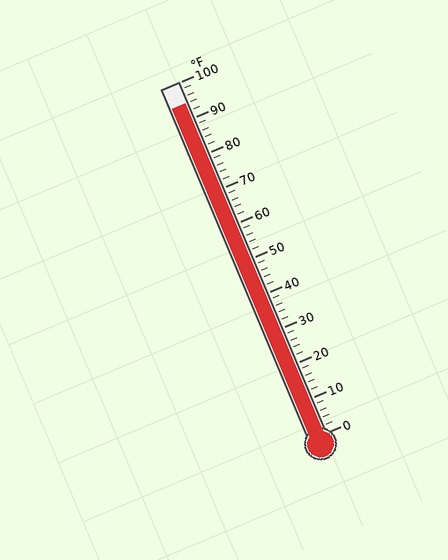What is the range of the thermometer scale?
The thermometer scale ranges from 0°F to 100°F.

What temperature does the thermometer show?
The thermometer shows approximately 94°F.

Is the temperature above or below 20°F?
The temperature is above 20°F.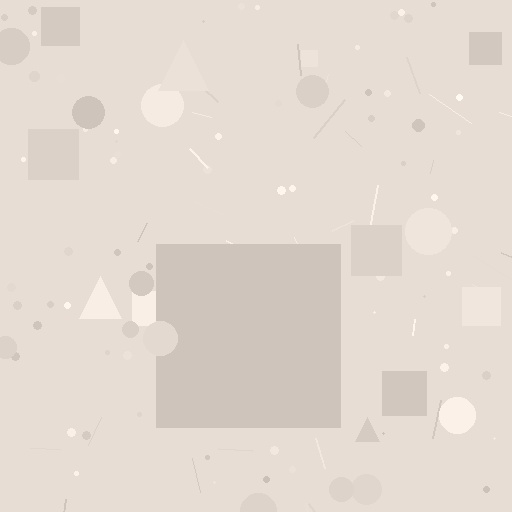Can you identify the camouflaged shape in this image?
The camouflaged shape is a square.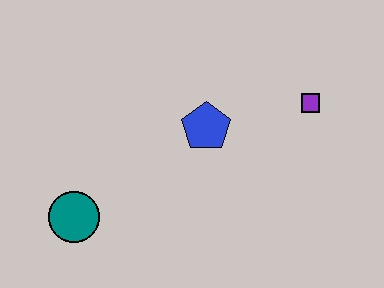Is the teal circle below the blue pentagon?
Yes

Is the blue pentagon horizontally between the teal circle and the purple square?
Yes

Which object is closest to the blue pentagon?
The purple square is closest to the blue pentagon.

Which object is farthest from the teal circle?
The purple square is farthest from the teal circle.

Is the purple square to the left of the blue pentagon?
No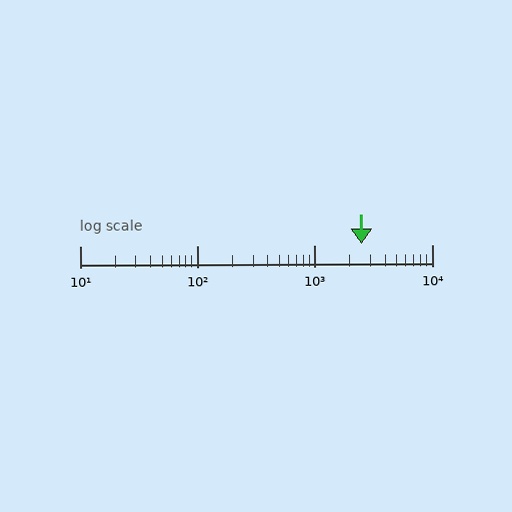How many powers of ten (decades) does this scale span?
The scale spans 3 decades, from 10 to 10000.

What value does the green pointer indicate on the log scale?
The pointer indicates approximately 2500.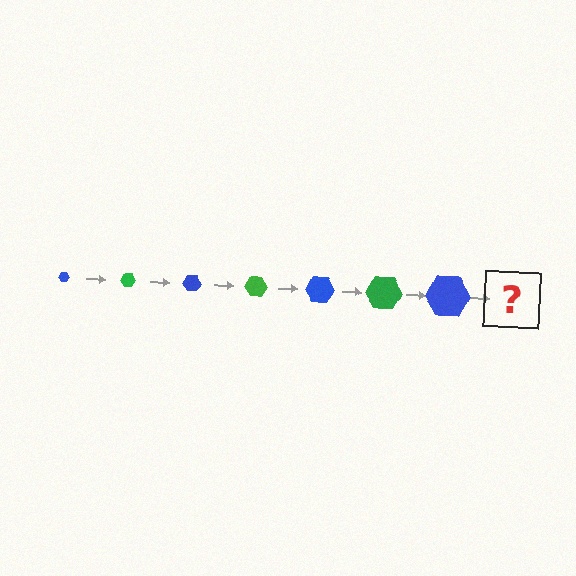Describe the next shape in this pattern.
It should be a green hexagon, larger than the previous one.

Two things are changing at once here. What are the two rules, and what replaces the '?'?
The two rules are that the hexagon grows larger each step and the color cycles through blue and green. The '?' should be a green hexagon, larger than the previous one.